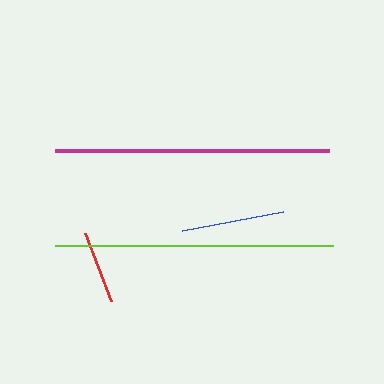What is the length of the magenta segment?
The magenta segment is approximately 275 pixels long.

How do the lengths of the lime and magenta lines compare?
The lime and magenta lines are approximately the same length.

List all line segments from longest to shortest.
From longest to shortest: lime, magenta, blue, red.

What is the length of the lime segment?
The lime segment is approximately 279 pixels long.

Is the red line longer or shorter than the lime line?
The lime line is longer than the red line.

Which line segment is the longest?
The lime line is the longest at approximately 279 pixels.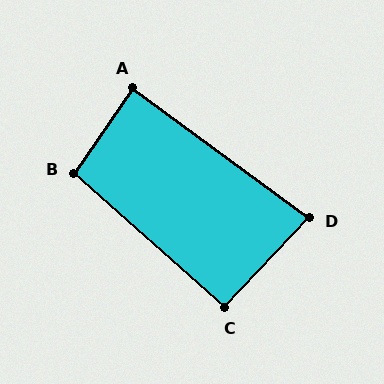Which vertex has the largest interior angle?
B, at approximately 97 degrees.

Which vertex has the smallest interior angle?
D, at approximately 83 degrees.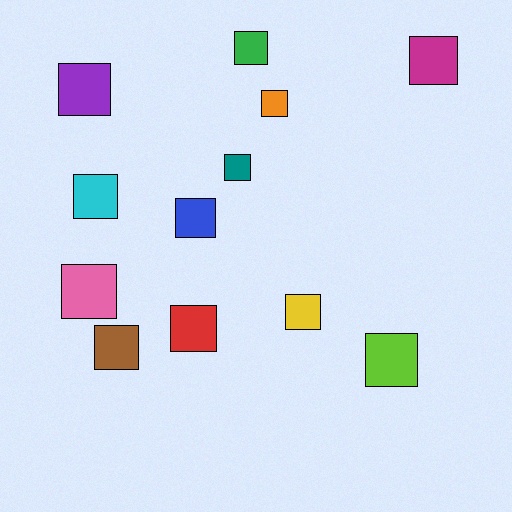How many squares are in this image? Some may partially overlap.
There are 12 squares.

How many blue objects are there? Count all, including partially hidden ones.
There is 1 blue object.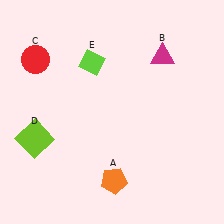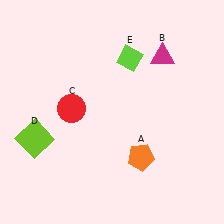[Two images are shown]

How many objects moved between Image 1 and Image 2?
3 objects moved between the two images.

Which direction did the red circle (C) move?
The red circle (C) moved down.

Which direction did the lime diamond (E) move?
The lime diamond (E) moved right.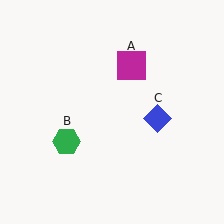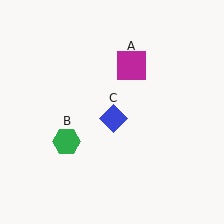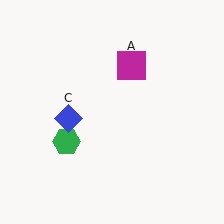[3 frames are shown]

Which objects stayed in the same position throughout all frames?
Magenta square (object A) and green hexagon (object B) remained stationary.